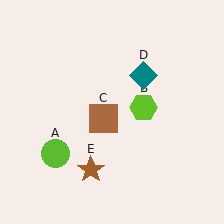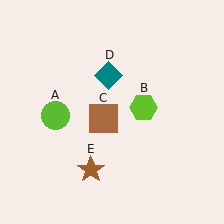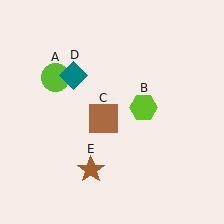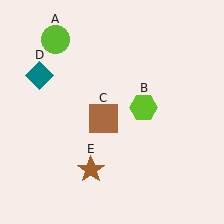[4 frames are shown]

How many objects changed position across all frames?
2 objects changed position: lime circle (object A), teal diamond (object D).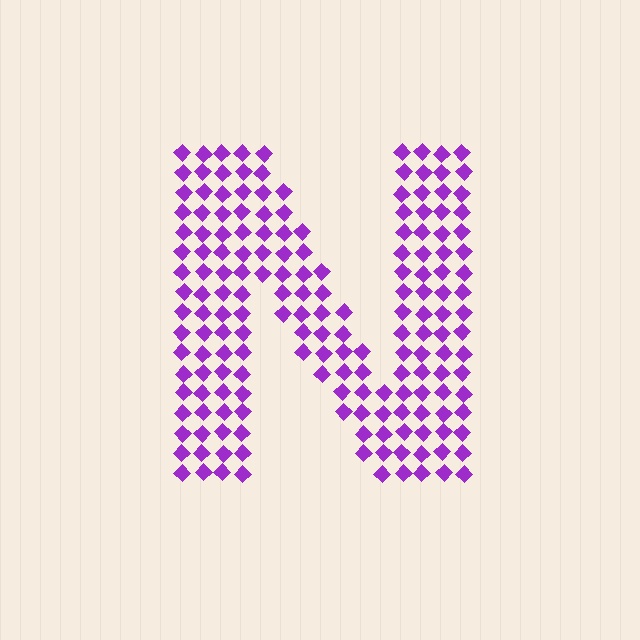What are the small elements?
The small elements are diamonds.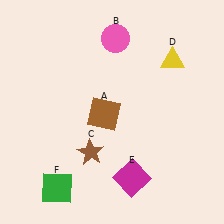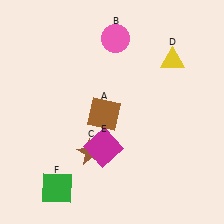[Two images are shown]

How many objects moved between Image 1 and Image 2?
1 object moved between the two images.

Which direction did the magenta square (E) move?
The magenta square (E) moved up.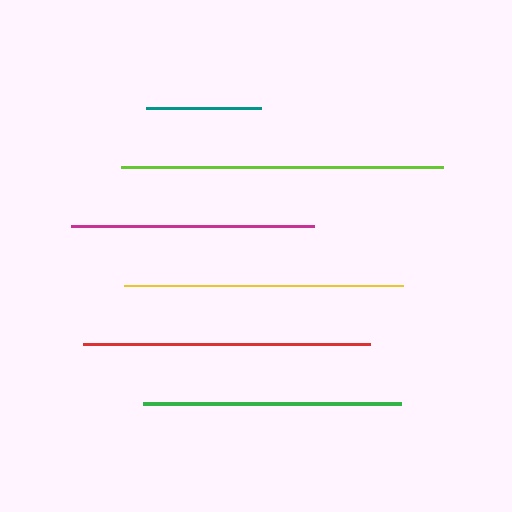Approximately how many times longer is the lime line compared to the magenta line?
The lime line is approximately 1.3 times the length of the magenta line.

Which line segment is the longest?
The lime line is the longest at approximately 322 pixels.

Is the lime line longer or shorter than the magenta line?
The lime line is longer than the magenta line.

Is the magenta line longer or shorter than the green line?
The green line is longer than the magenta line.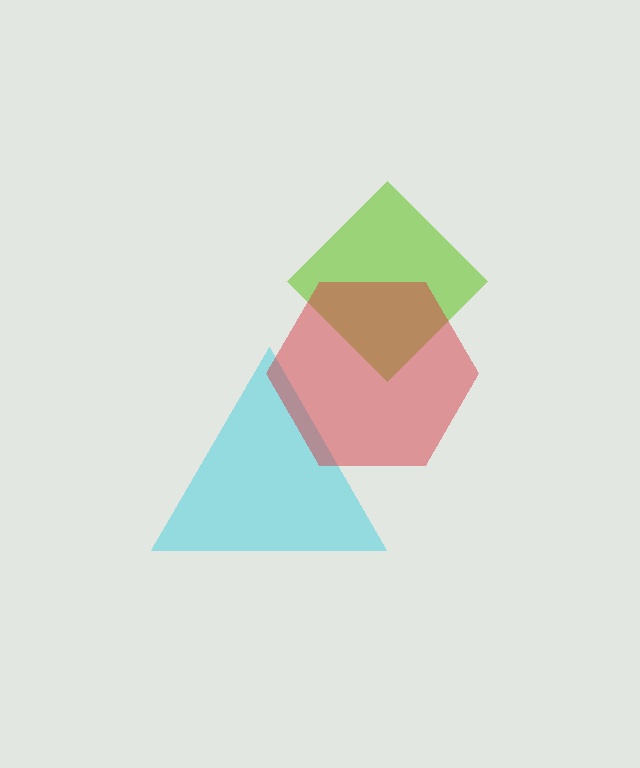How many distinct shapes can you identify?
There are 3 distinct shapes: a cyan triangle, a lime diamond, a red hexagon.